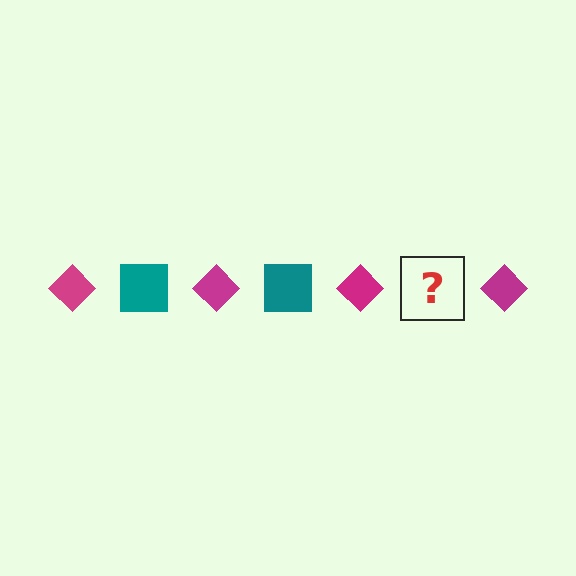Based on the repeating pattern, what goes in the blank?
The blank should be a teal square.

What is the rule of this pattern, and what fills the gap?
The rule is that the pattern alternates between magenta diamond and teal square. The gap should be filled with a teal square.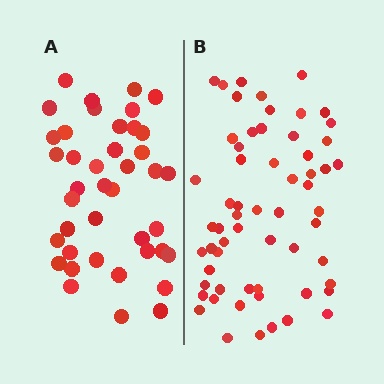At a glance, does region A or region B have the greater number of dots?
Region B (the right region) has more dots.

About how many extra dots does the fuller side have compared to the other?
Region B has approximately 20 more dots than region A.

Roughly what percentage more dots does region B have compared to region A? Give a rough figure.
About 45% more.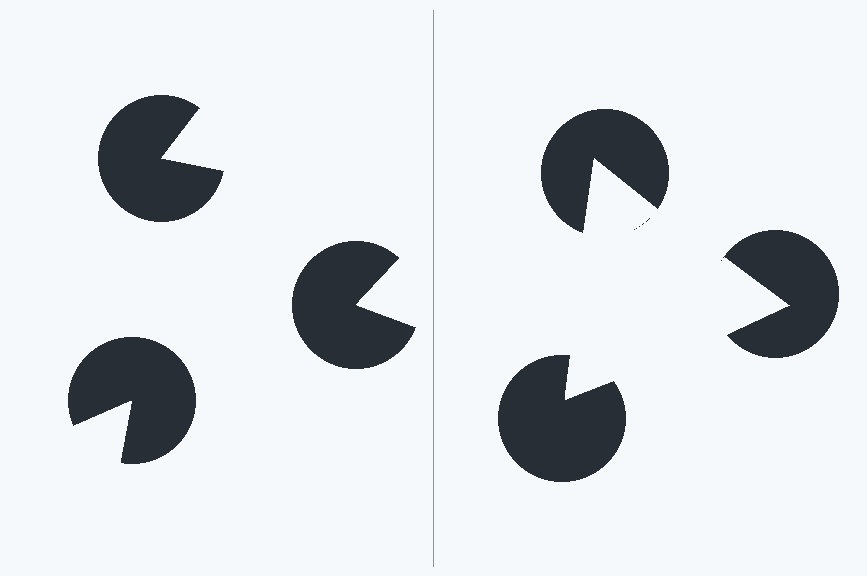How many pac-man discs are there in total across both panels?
6 — 3 on each side.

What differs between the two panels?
The pac-man discs are positioned identically on both sides; only the wedge orientations differ. On the right they align to a triangle; on the left they are misaligned.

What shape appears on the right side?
An illusory triangle.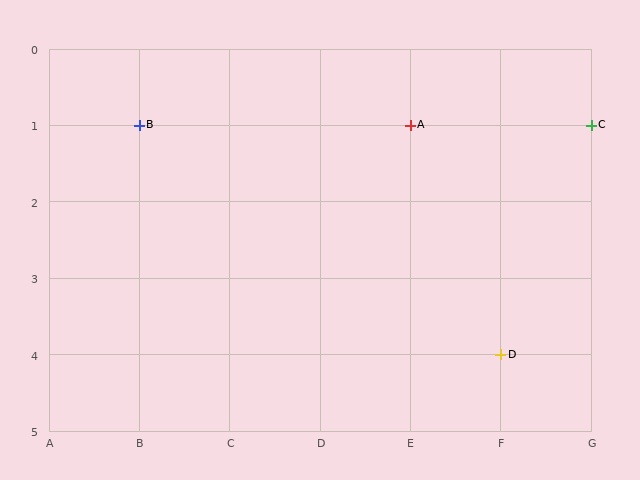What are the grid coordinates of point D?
Point D is at grid coordinates (F, 4).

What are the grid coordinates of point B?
Point B is at grid coordinates (B, 1).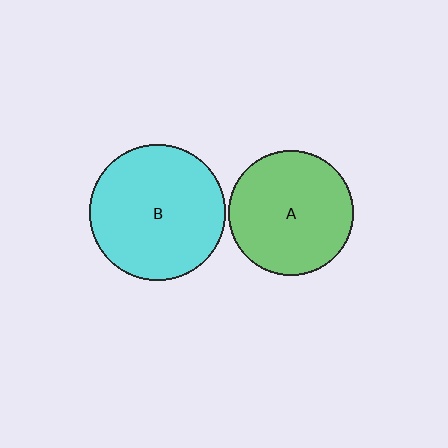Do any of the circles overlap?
No, none of the circles overlap.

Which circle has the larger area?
Circle B (cyan).